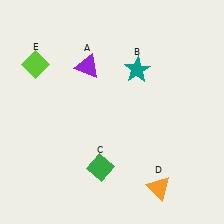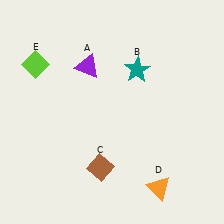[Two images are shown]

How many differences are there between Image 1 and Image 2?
There is 1 difference between the two images.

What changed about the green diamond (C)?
In Image 1, C is green. In Image 2, it changed to brown.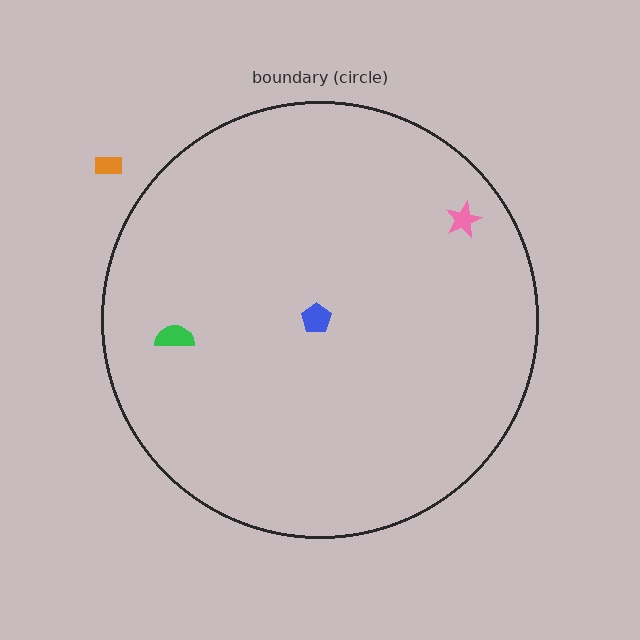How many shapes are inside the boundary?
3 inside, 1 outside.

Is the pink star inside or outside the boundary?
Inside.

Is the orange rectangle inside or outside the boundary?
Outside.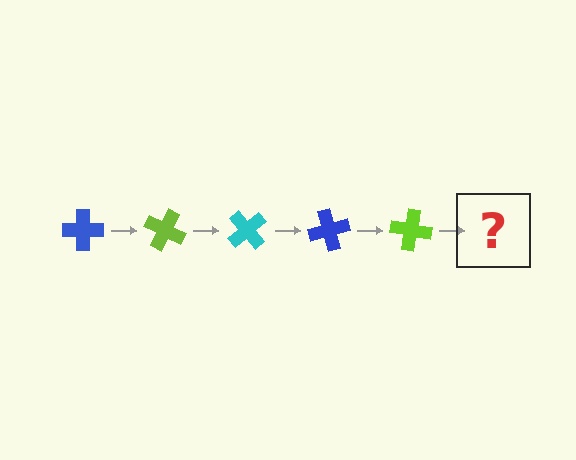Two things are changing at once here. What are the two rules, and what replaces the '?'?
The two rules are that it rotates 25 degrees each step and the color cycles through blue, lime, and cyan. The '?' should be a cyan cross, rotated 125 degrees from the start.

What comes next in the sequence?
The next element should be a cyan cross, rotated 125 degrees from the start.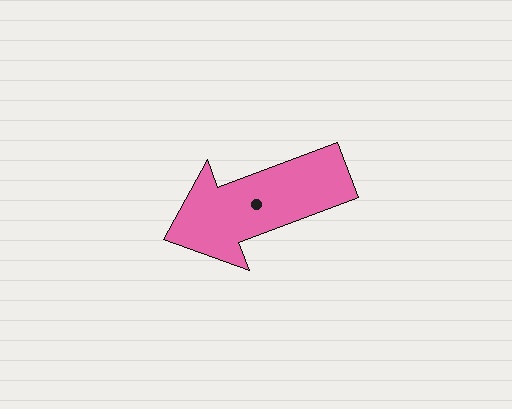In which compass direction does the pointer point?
West.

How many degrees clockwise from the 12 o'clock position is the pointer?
Approximately 249 degrees.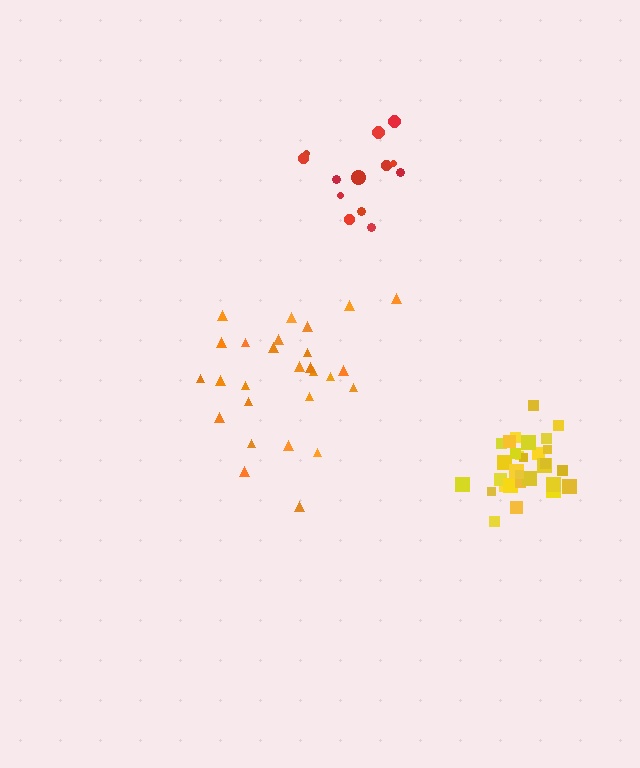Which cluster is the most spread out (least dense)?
Red.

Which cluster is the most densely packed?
Yellow.